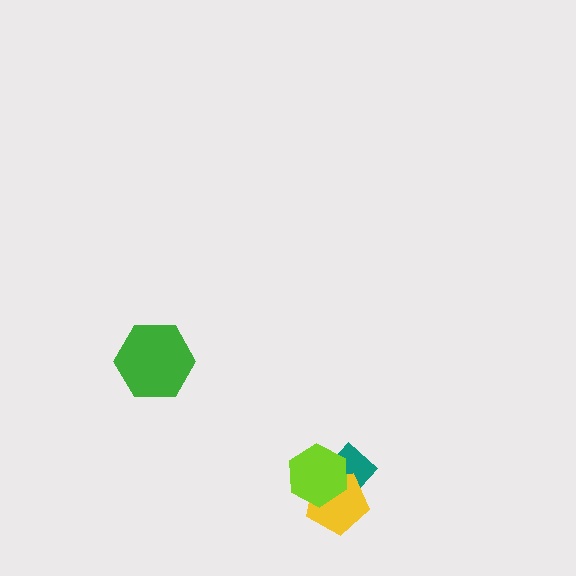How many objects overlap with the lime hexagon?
2 objects overlap with the lime hexagon.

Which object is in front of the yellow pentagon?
The lime hexagon is in front of the yellow pentagon.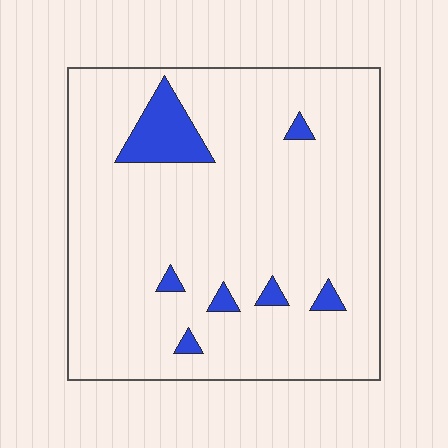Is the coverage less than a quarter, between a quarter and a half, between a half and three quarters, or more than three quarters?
Less than a quarter.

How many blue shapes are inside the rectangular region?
7.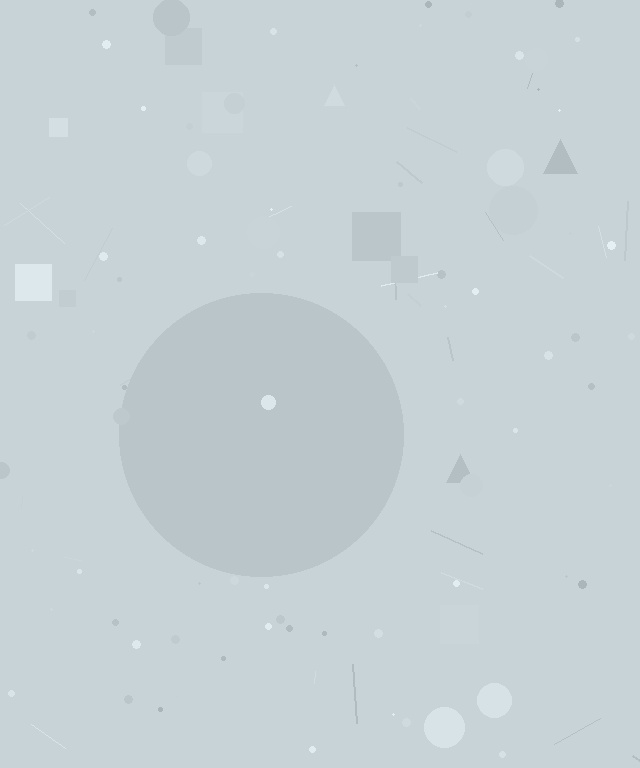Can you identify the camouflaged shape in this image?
The camouflaged shape is a circle.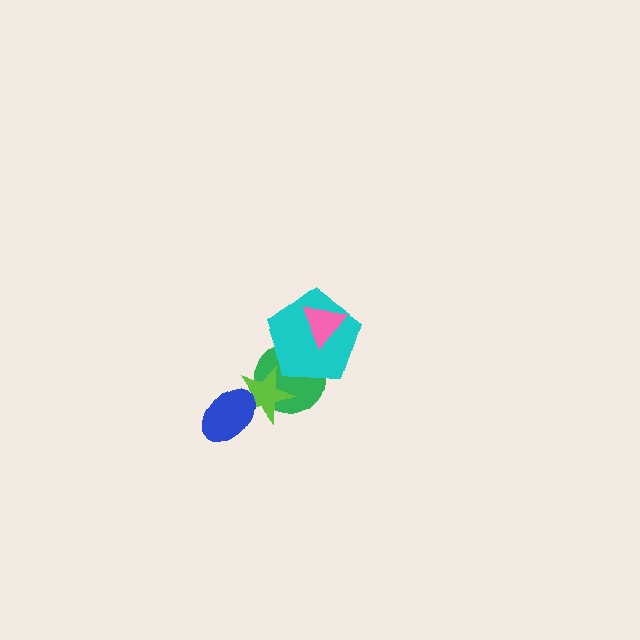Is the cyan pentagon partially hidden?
Yes, it is partially covered by another shape.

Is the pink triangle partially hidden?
No, no other shape covers it.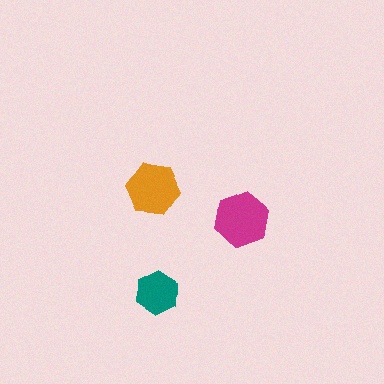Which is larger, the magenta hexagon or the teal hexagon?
The magenta one.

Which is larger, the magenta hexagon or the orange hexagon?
The magenta one.